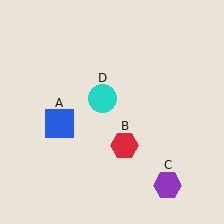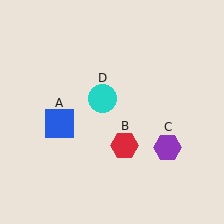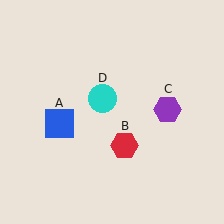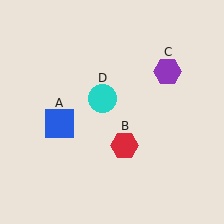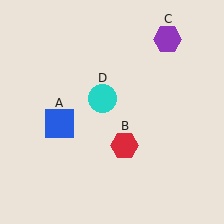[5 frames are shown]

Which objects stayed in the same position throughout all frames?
Blue square (object A) and red hexagon (object B) and cyan circle (object D) remained stationary.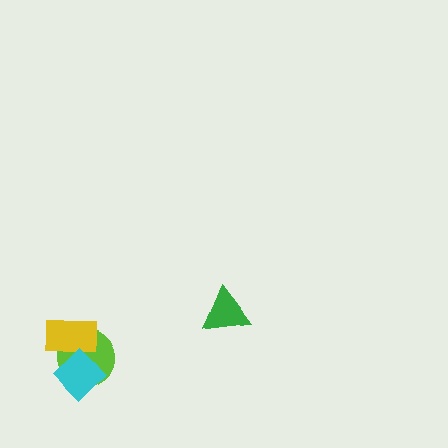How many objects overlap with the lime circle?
2 objects overlap with the lime circle.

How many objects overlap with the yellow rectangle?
2 objects overlap with the yellow rectangle.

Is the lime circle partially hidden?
Yes, it is partially covered by another shape.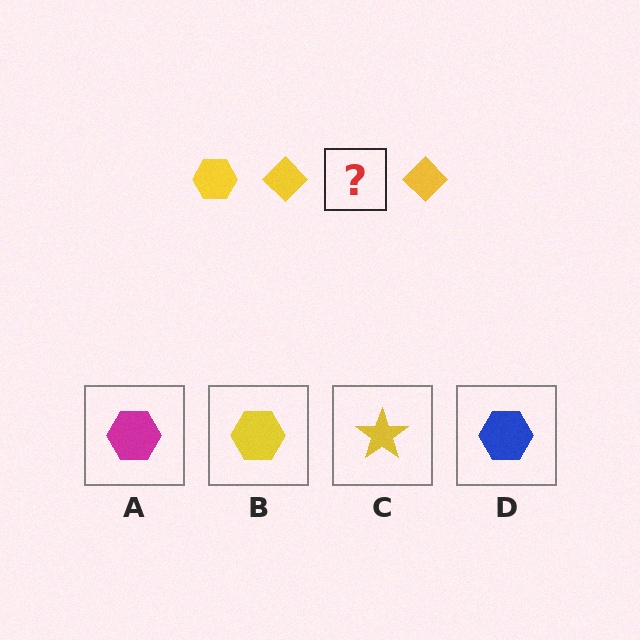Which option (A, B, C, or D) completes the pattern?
B.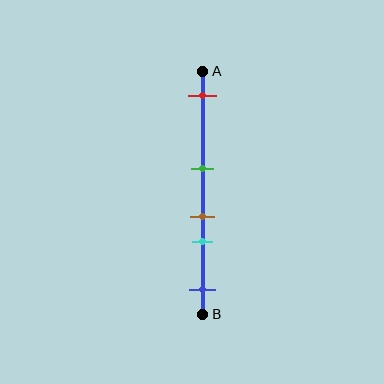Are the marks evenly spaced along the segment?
No, the marks are not evenly spaced.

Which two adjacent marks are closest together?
The brown and cyan marks are the closest adjacent pair.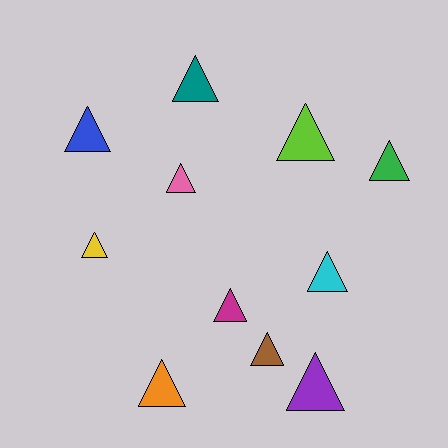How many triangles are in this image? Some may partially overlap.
There are 11 triangles.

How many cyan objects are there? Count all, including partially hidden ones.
There is 1 cyan object.